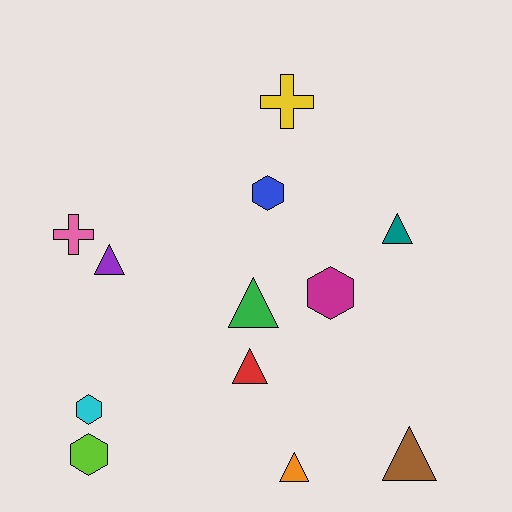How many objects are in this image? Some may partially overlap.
There are 12 objects.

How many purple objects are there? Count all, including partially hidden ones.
There is 1 purple object.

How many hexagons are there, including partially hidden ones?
There are 4 hexagons.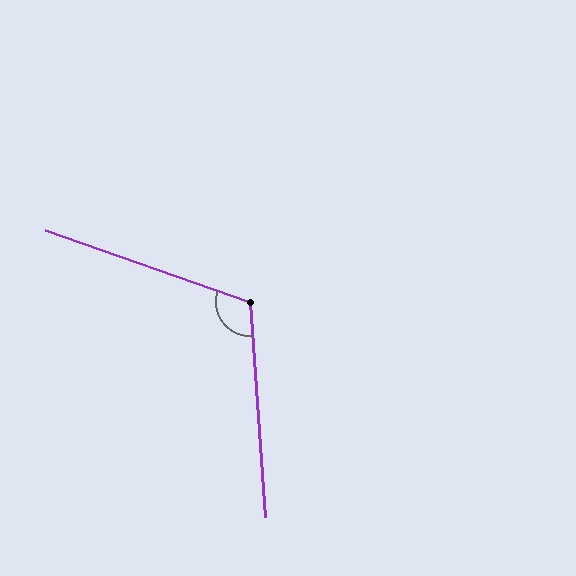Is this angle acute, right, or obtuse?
It is obtuse.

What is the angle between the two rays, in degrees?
Approximately 113 degrees.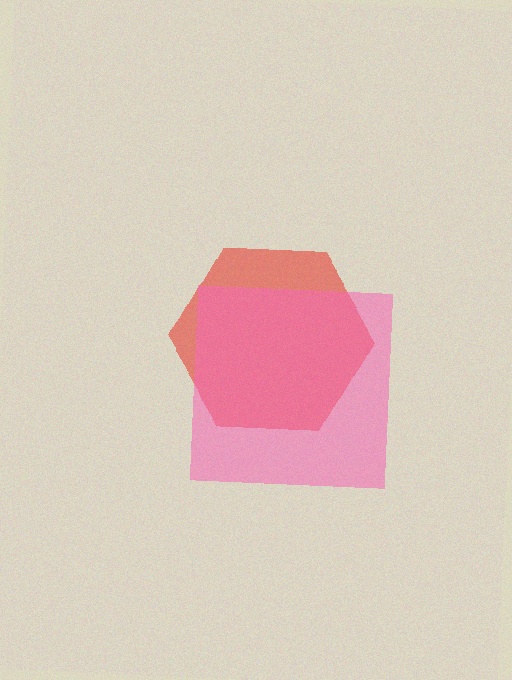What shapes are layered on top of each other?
The layered shapes are: a red hexagon, a pink square.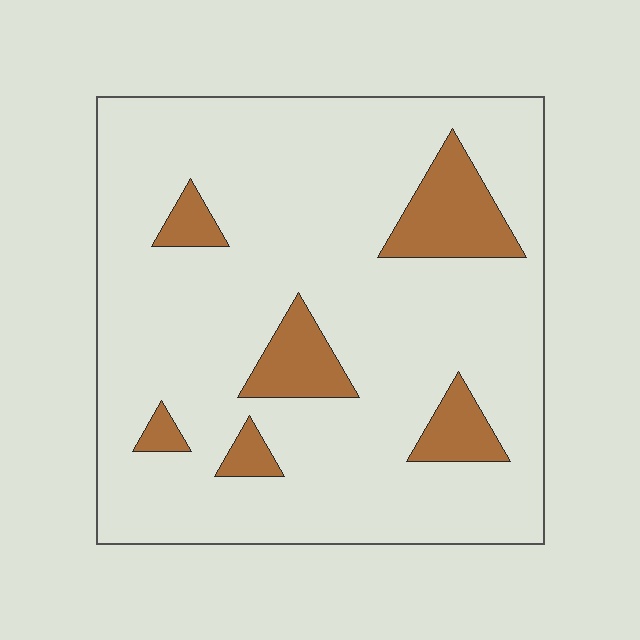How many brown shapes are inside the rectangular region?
6.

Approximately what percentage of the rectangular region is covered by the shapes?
Approximately 15%.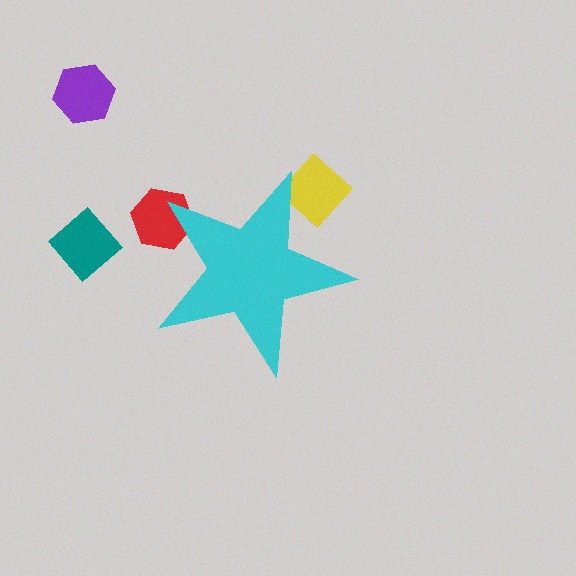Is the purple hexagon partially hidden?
No, the purple hexagon is fully visible.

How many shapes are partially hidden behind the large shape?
2 shapes are partially hidden.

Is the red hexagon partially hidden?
Yes, the red hexagon is partially hidden behind the cyan star.